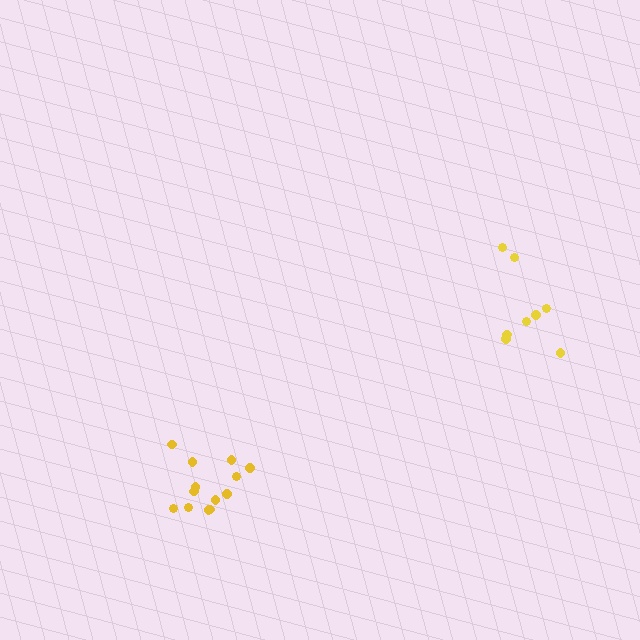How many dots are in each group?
Group 1: 8 dots, Group 2: 13 dots (21 total).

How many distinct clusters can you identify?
There are 2 distinct clusters.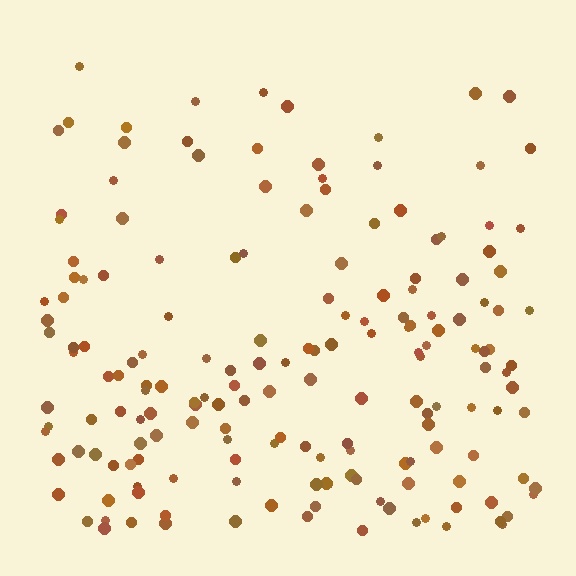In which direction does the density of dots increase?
From top to bottom, with the bottom side densest.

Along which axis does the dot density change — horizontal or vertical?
Vertical.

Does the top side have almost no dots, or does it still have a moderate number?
Still a moderate number, just noticeably fewer than the bottom.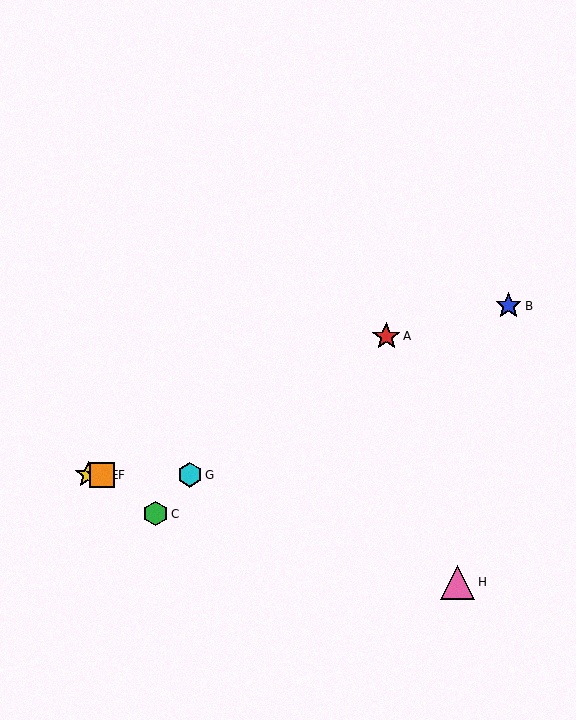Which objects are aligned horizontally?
Objects D, E, F, G are aligned horizontally.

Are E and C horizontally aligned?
No, E is at y≈475 and C is at y≈514.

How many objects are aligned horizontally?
4 objects (D, E, F, G) are aligned horizontally.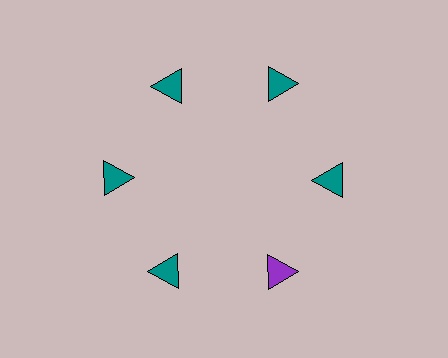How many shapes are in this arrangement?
There are 6 shapes arranged in a ring pattern.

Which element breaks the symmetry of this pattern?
The purple triangle at roughly the 5 o'clock position breaks the symmetry. All other shapes are teal triangles.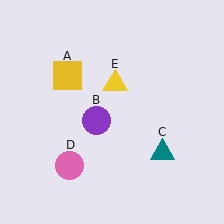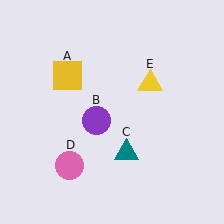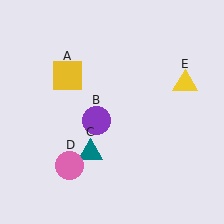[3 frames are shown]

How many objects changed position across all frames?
2 objects changed position: teal triangle (object C), yellow triangle (object E).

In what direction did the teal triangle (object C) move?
The teal triangle (object C) moved left.